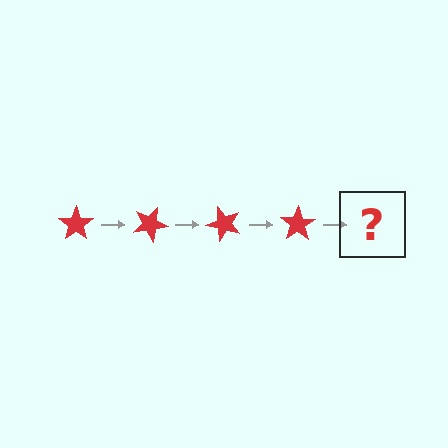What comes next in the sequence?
The next element should be a red star rotated 100 degrees.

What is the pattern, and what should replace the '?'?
The pattern is that the star rotates 25 degrees each step. The '?' should be a red star rotated 100 degrees.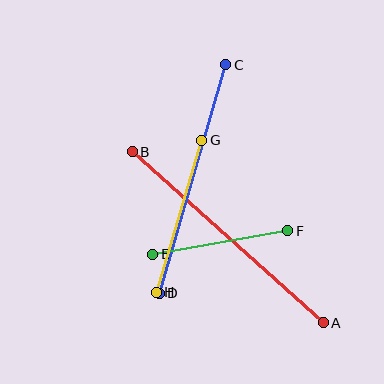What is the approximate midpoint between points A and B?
The midpoint is at approximately (228, 237) pixels.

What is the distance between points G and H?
The distance is approximately 159 pixels.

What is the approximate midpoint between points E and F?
The midpoint is at approximately (220, 242) pixels.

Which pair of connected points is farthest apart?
Points A and B are farthest apart.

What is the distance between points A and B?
The distance is approximately 256 pixels.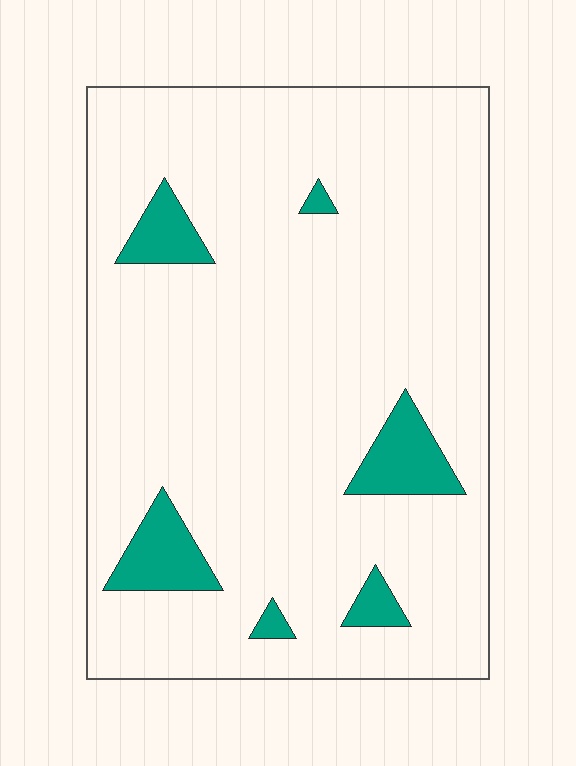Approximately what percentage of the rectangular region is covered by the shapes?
Approximately 10%.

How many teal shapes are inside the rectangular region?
6.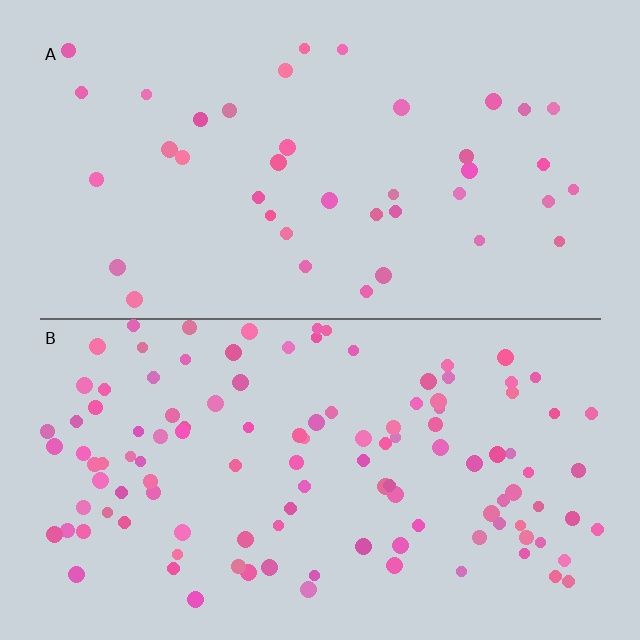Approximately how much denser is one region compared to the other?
Approximately 2.9× — region B over region A.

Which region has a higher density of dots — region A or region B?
B (the bottom).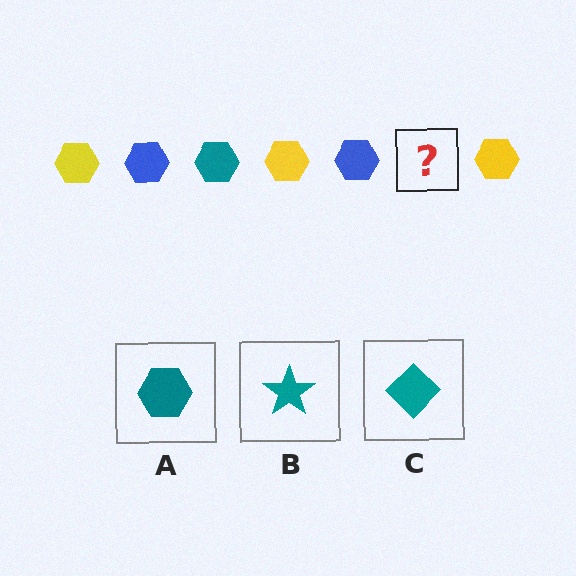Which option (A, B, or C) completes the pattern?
A.